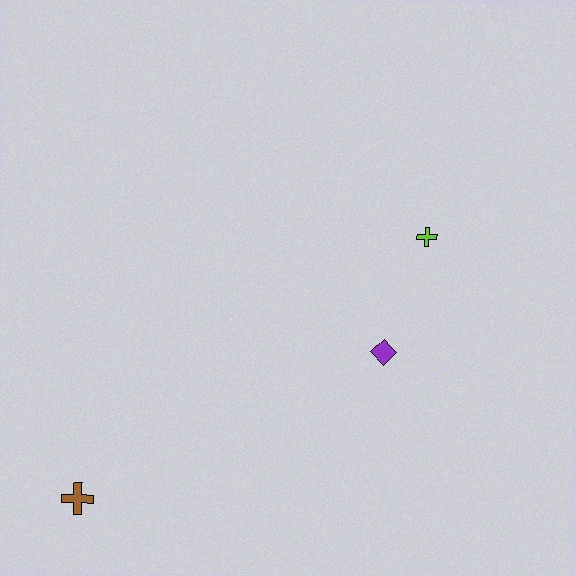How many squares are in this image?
There are no squares.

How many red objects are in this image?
There are no red objects.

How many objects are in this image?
There are 3 objects.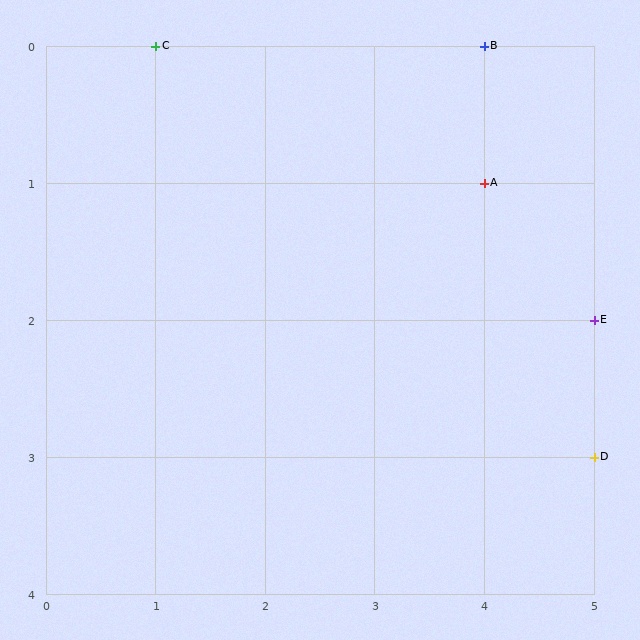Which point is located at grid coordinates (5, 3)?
Point D is at (5, 3).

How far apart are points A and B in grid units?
Points A and B are 1 row apart.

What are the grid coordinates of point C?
Point C is at grid coordinates (1, 0).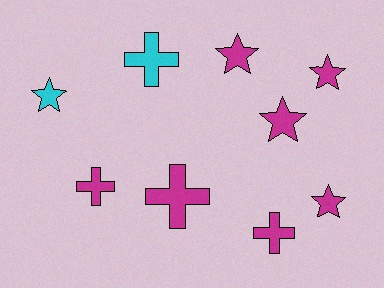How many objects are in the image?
There are 9 objects.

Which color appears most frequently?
Magenta, with 7 objects.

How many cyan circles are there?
There are no cyan circles.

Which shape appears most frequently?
Star, with 5 objects.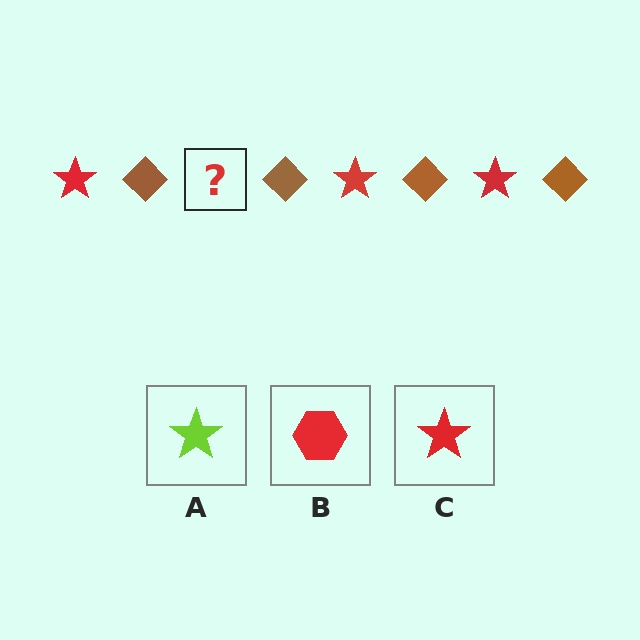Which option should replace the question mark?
Option C.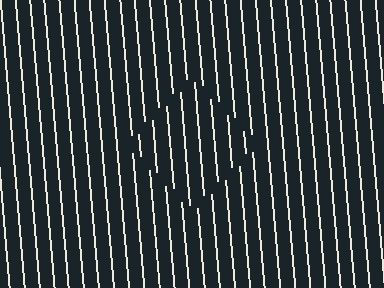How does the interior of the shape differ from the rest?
The interior of the shape contains the same grating, shifted by half a period — the contour is defined by the phase discontinuity where line-ends from the inner and outer gratings abut.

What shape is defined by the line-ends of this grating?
An illusory square. The interior of the shape contains the same grating, shifted by half a period — the contour is defined by the phase discontinuity where line-ends from the inner and outer gratings abut.